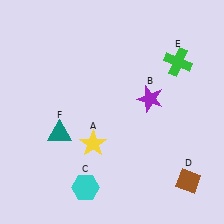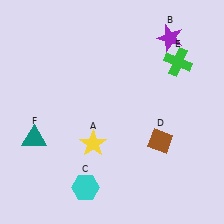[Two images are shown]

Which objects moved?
The objects that moved are: the purple star (B), the brown diamond (D), the teal triangle (F).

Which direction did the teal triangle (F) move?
The teal triangle (F) moved left.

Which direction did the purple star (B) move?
The purple star (B) moved up.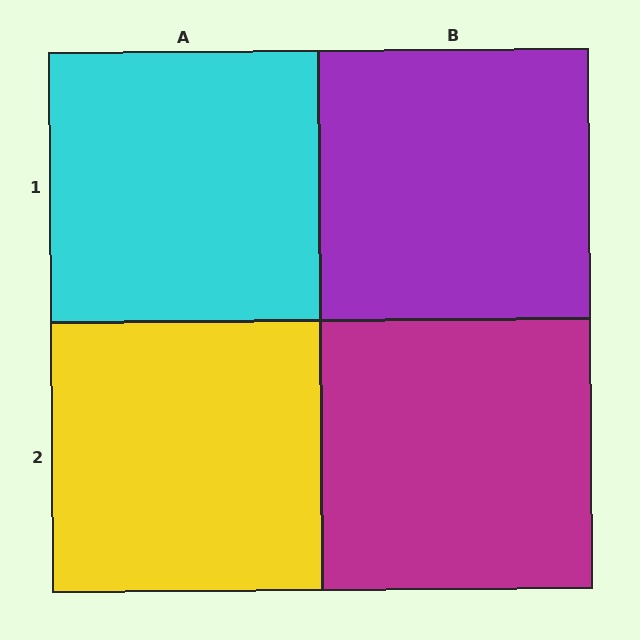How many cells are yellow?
1 cell is yellow.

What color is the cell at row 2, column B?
Magenta.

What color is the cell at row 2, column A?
Yellow.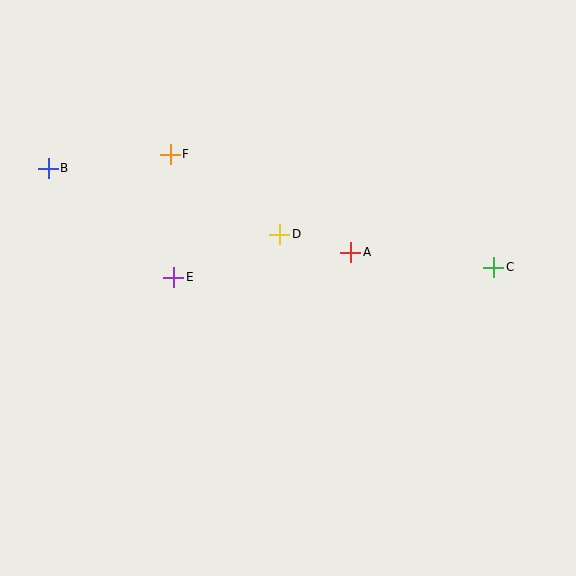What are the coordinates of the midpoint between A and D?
The midpoint between A and D is at (315, 243).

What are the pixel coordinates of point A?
Point A is at (351, 252).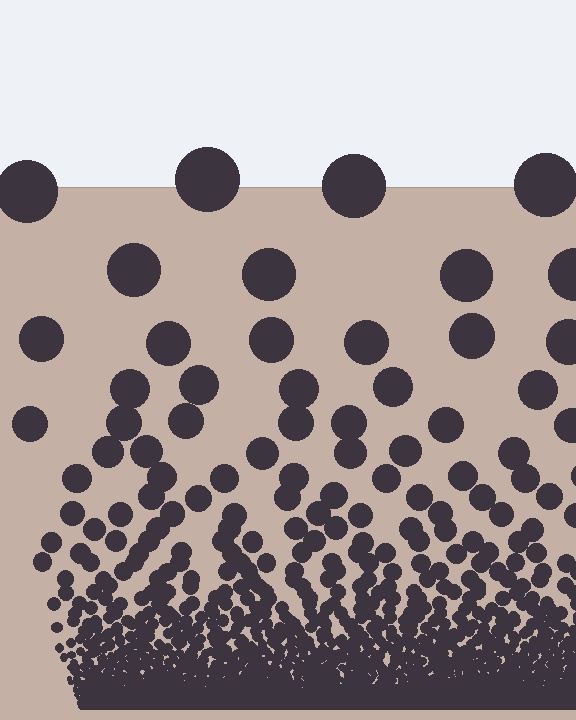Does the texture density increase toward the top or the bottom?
Density increases toward the bottom.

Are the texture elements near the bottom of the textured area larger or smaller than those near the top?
Smaller. The gradient is inverted — elements near the bottom are smaller and denser.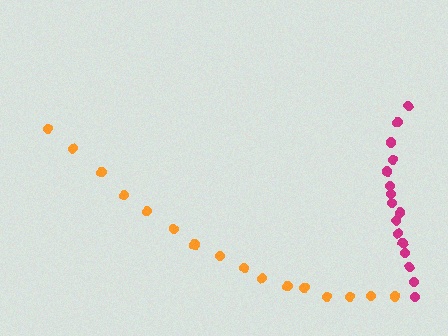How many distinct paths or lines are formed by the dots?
There are 2 distinct paths.